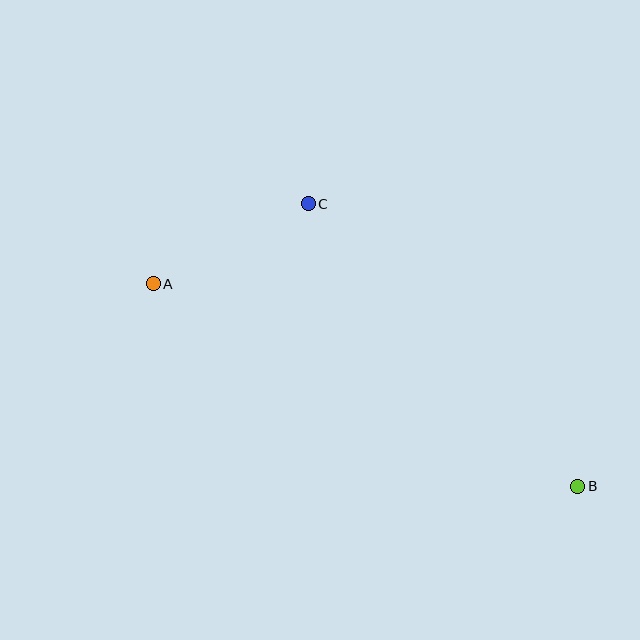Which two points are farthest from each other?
Points A and B are farthest from each other.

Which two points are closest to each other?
Points A and C are closest to each other.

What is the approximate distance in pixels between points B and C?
The distance between B and C is approximately 390 pixels.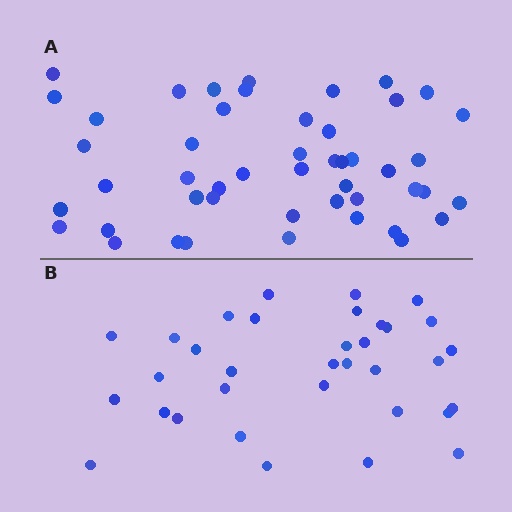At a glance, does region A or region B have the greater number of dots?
Region A (the top region) has more dots.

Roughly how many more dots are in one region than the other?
Region A has approximately 15 more dots than region B.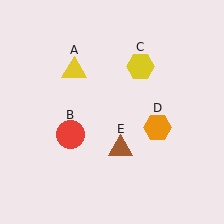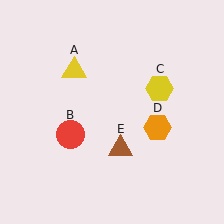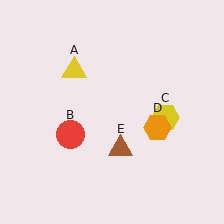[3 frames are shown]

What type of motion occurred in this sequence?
The yellow hexagon (object C) rotated clockwise around the center of the scene.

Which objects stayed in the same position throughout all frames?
Yellow triangle (object A) and red circle (object B) and orange hexagon (object D) and brown triangle (object E) remained stationary.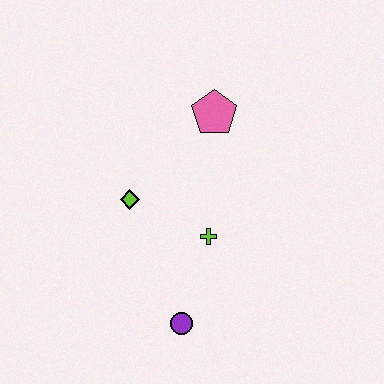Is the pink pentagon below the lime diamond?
No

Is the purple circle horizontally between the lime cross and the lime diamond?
Yes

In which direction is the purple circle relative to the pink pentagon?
The purple circle is below the pink pentagon.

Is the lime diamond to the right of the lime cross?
No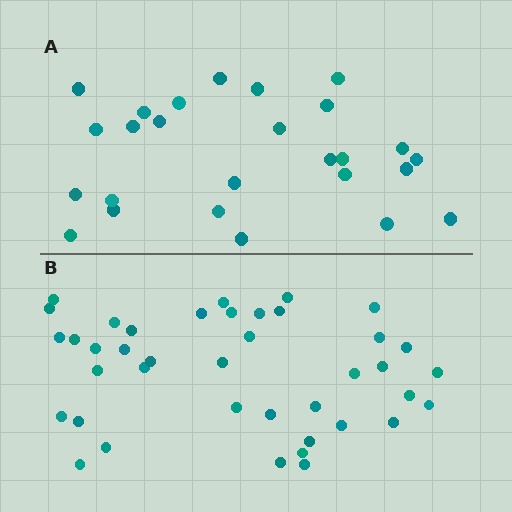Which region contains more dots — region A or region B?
Region B (the bottom region) has more dots.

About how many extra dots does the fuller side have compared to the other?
Region B has approximately 15 more dots than region A.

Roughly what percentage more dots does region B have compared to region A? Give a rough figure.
About 55% more.